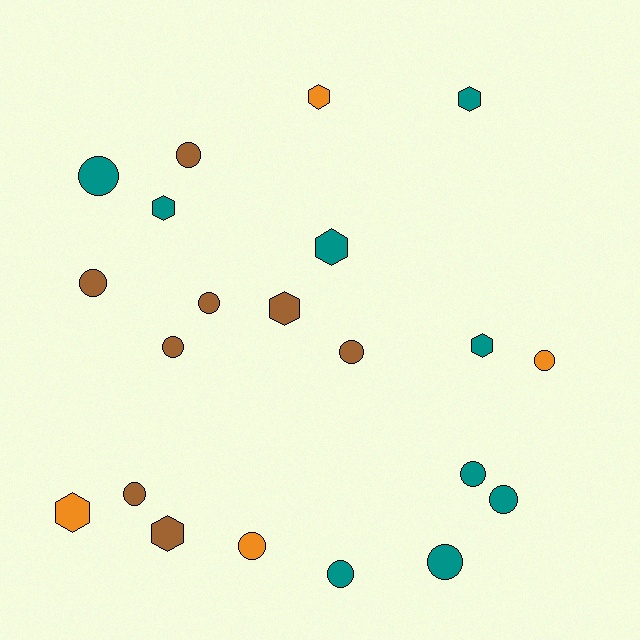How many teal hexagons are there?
There are 4 teal hexagons.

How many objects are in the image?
There are 21 objects.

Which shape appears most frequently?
Circle, with 13 objects.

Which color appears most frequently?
Teal, with 9 objects.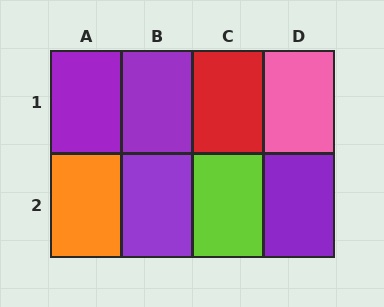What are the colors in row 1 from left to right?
Purple, purple, red, pink.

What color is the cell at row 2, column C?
Lime.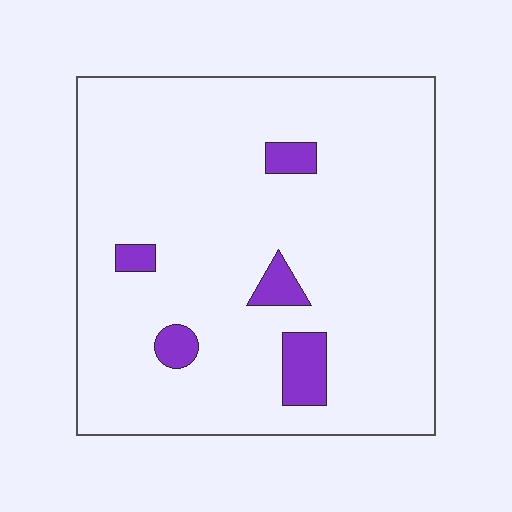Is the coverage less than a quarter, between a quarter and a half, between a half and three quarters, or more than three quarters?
Less than a quarter.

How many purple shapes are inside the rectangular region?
5.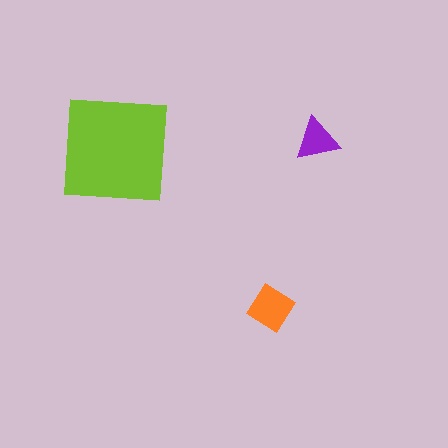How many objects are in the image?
There are 3 objects in the image.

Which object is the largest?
The lime square.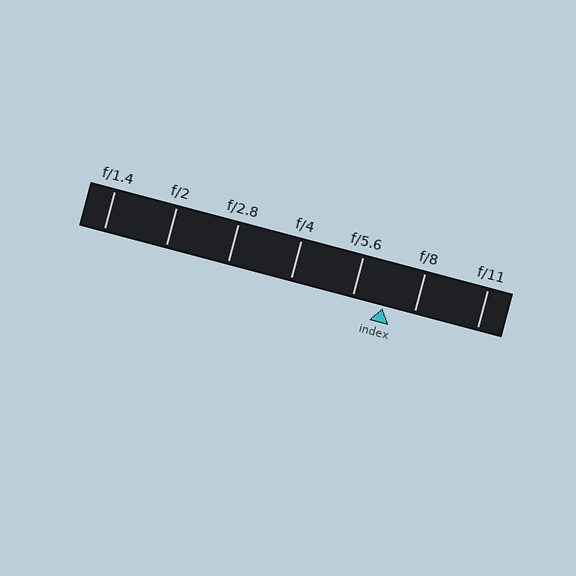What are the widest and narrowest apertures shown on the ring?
The widest aperture shown is f/1.4 and the narrowest is f/11.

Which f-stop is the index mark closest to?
The index mark is closest to f/8.